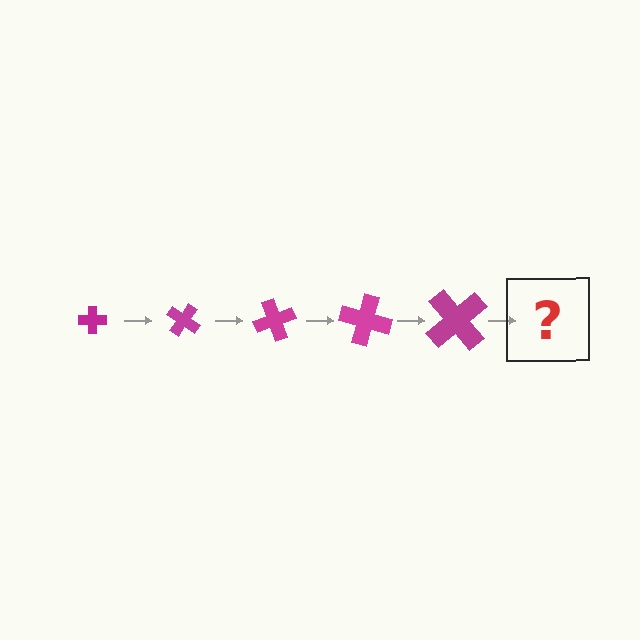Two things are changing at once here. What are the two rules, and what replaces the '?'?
The two rules are that the cross grows larger each step and it rotates 35 degrees each step. The '?' should be a cross, larger than the previous one and rotated 175 degrees from the start.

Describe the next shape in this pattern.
It should be a cross, larger than the previous one and rotated 175 degrees from the start.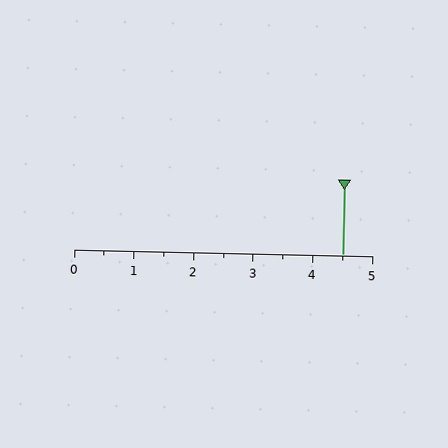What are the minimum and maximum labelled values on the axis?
The axis runs from 0 to 5.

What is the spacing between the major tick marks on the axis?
The major ticks are spaced 1 apart.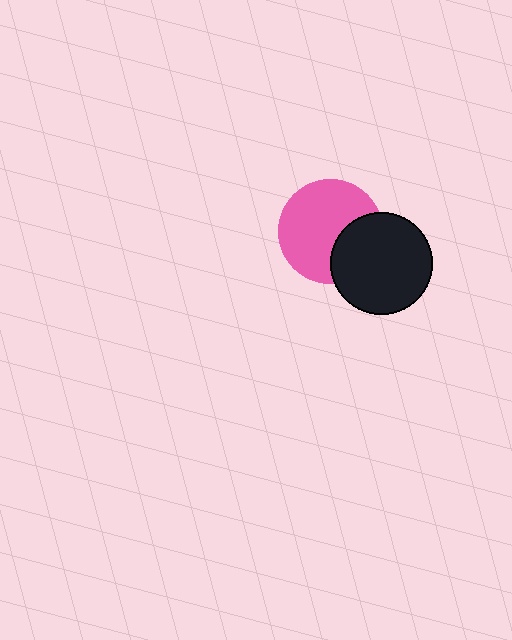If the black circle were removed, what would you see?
You would see the complete pink circle.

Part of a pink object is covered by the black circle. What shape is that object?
It is a circle.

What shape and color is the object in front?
The object in front is a black circle.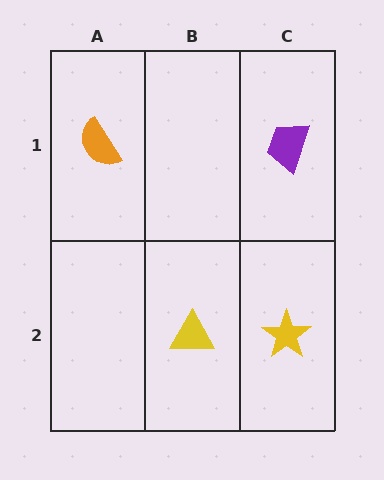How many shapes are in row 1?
2 shapes.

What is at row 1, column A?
An orange semicircle.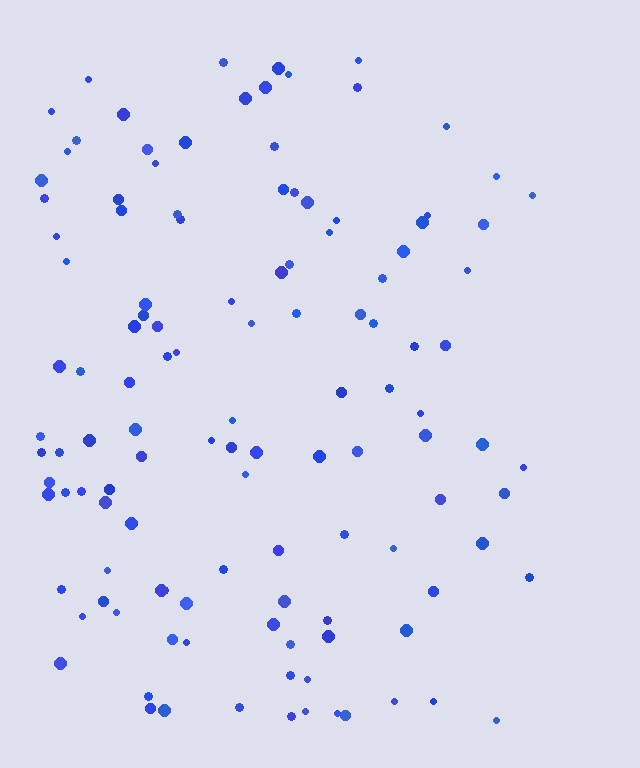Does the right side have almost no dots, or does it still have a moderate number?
Still a moderate number, just noticeably fewer than the left.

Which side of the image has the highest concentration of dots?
The left.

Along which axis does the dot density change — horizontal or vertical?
Horizontal.